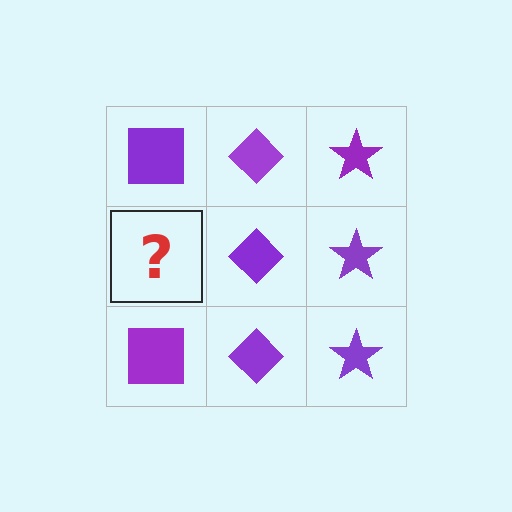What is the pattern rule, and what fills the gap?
The rule is that each column has a consistent shape. The gap should be filled with a purple square.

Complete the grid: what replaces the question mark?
The question mark should be replaced with a purple square.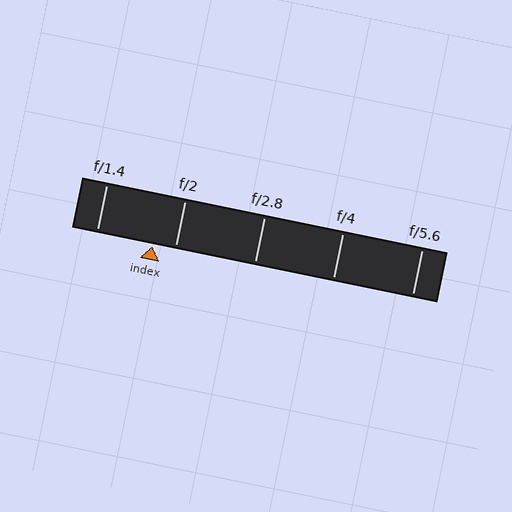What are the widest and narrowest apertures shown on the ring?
The widest aperture shown is f/1.4 and the narrowest is f/5.6.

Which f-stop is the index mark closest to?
The index mark is closest to f/2.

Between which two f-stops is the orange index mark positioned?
The index mark is between f/1.4 and f/2.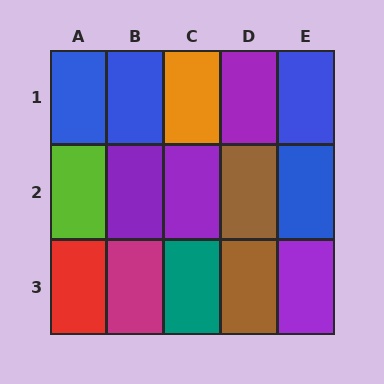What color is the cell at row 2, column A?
Lime.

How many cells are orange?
1 cell is orange.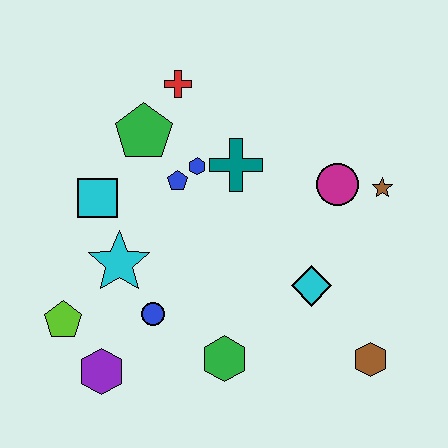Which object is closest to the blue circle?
The cyan star is closest to the blue circle.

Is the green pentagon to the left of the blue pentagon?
Yes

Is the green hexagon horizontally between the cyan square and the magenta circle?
Yes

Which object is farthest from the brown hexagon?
The red cross is farthest from the brown hexagon.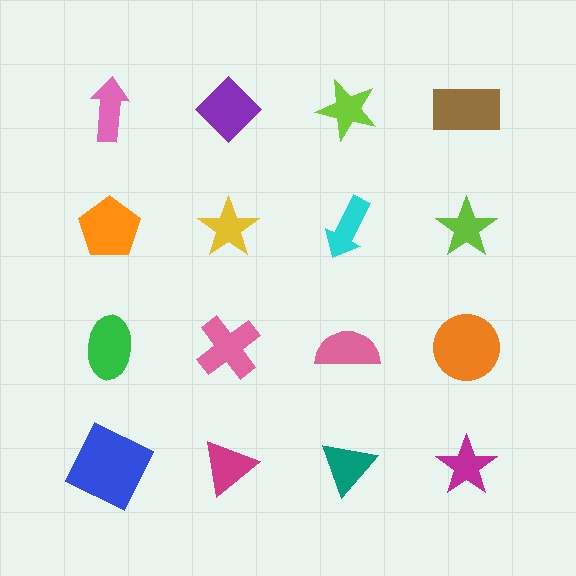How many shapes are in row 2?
4 shapes.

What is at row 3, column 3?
A pink semicircle.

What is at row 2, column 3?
A cyan arrow.